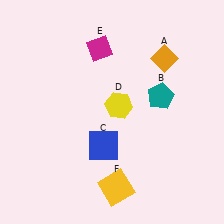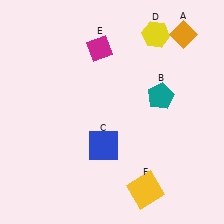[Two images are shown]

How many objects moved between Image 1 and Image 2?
3 objects moved between the two images.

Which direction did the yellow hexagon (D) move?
The yellow hexagon (D) moved up.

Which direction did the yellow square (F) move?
The yellow square (F) moved right.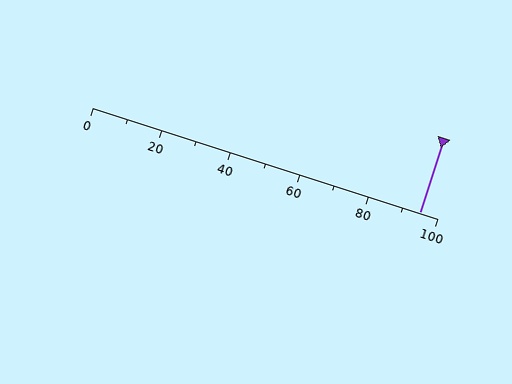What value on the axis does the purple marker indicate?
The marker indicates approximately 95.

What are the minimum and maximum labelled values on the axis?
The axis runs from 0 to 100.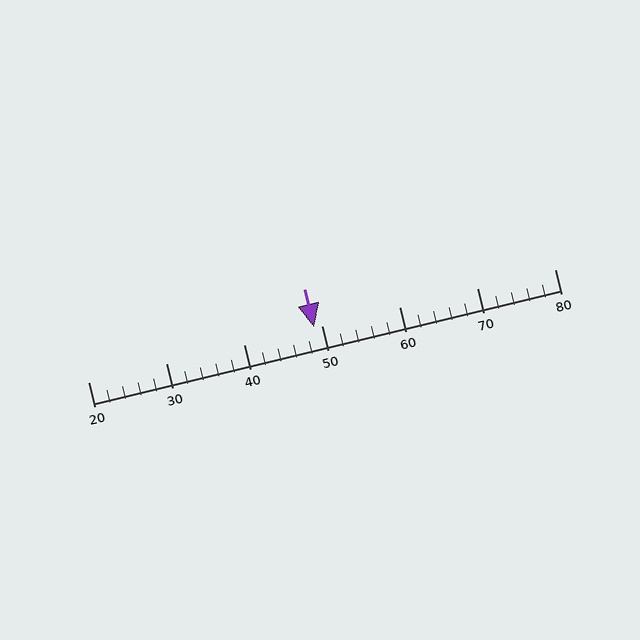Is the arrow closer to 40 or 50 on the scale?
The arrow is closer to 50.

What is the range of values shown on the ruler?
The ruler shows values from 20 to 80.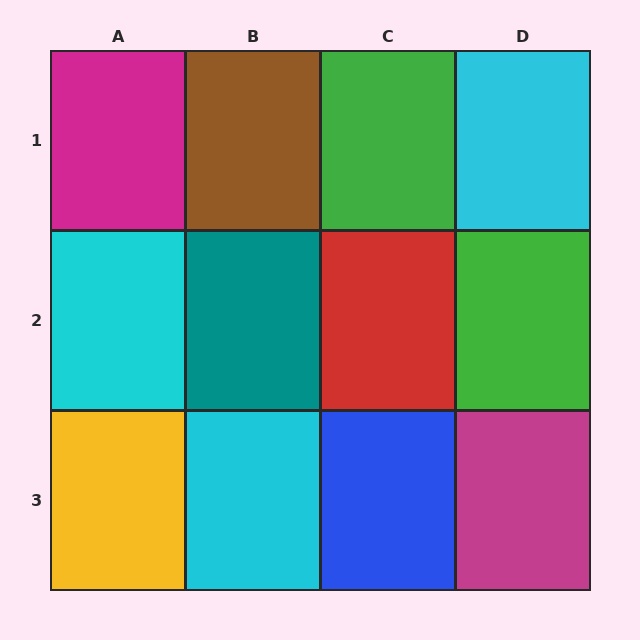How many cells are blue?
1 cell is blue.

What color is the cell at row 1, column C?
Green.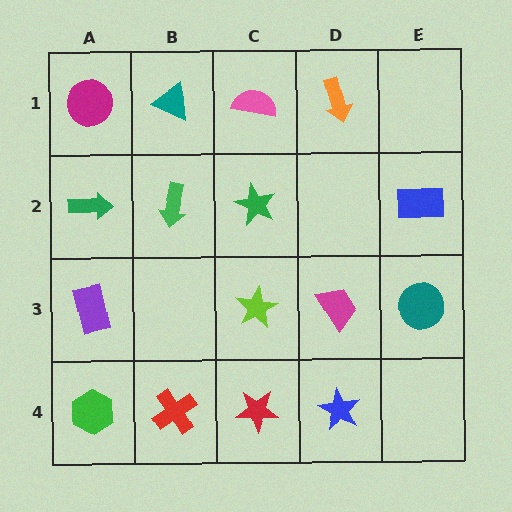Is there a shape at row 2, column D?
No, that cell is empty.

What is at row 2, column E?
A blue rectangle.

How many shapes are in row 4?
4 shapes.